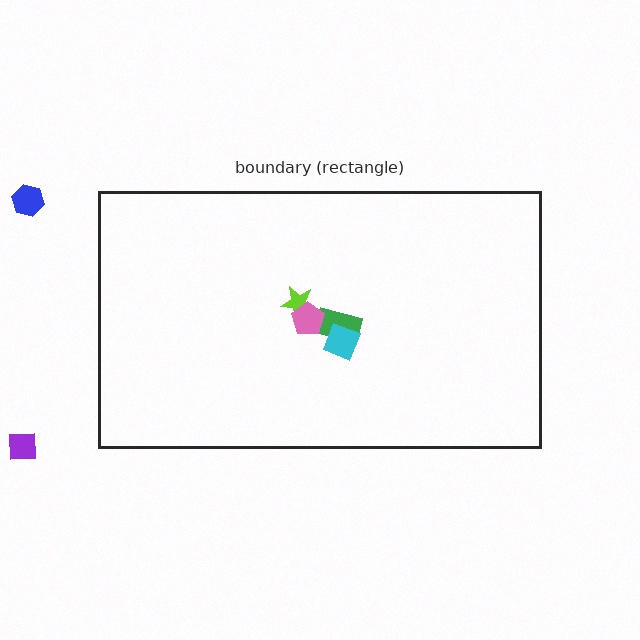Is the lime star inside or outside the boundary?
Inside.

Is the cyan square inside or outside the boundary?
Inside.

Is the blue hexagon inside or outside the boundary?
Outside.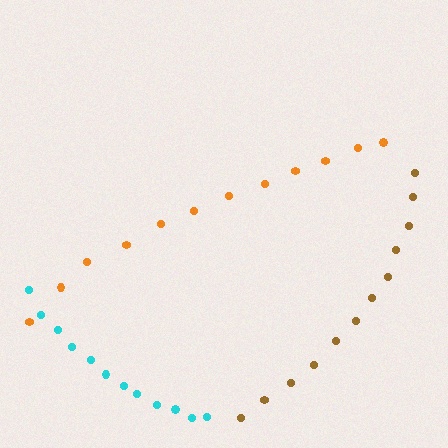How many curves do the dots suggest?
There are 3 distinct paths.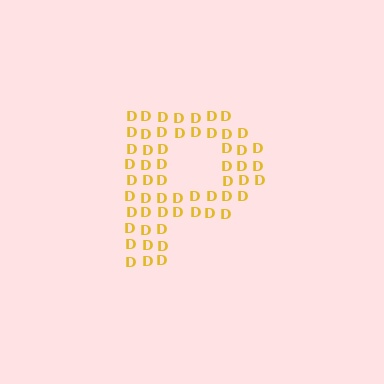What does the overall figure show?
The overall figure shows the letter P.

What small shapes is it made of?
It is made of small letter D's.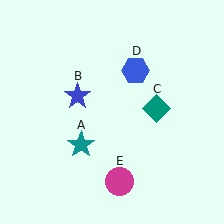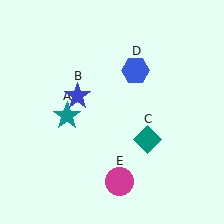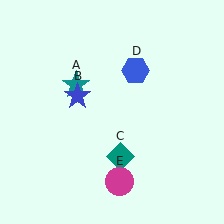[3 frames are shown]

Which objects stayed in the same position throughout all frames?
Blue star (object B) and blue hexagon (object D) and magenta circle (object E) remained stationary.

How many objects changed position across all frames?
2 objects changed position: teal star (object A), teal diamond (object C).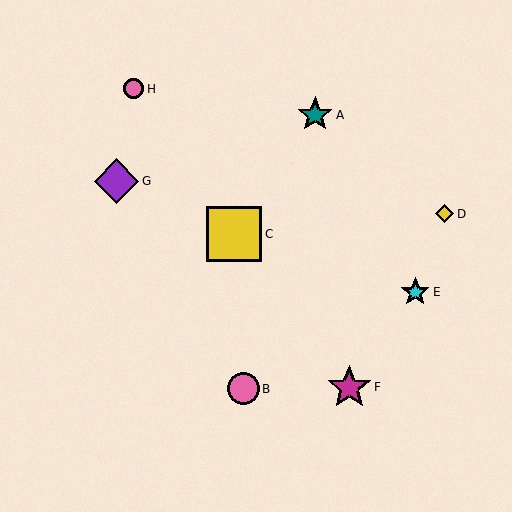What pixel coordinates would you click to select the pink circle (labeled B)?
Click at (243, 389) to select the pink circle B.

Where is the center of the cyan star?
The center of the cyan star is at (415, 292).